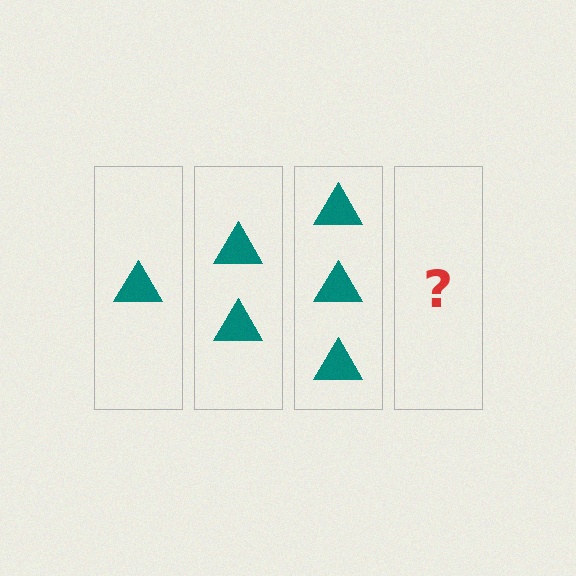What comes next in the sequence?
The next element should be 4 triangles.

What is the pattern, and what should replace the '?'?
The pattern is that each step adds one more triangle. The '?' should be 4 triangles.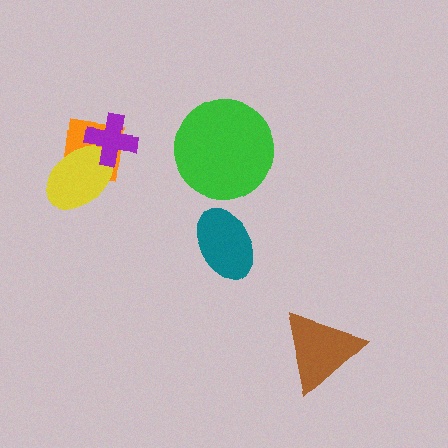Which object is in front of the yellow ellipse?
The purple cross is in front of the yellow ellipse.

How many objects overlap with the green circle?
0 objects overlap with the green circle.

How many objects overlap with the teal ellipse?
0 objects overlap with the teal ellipse.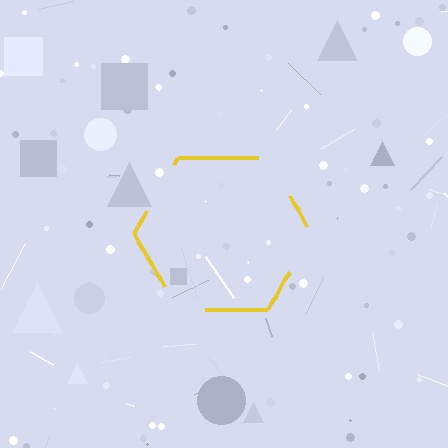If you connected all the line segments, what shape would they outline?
They would outline a hexagon.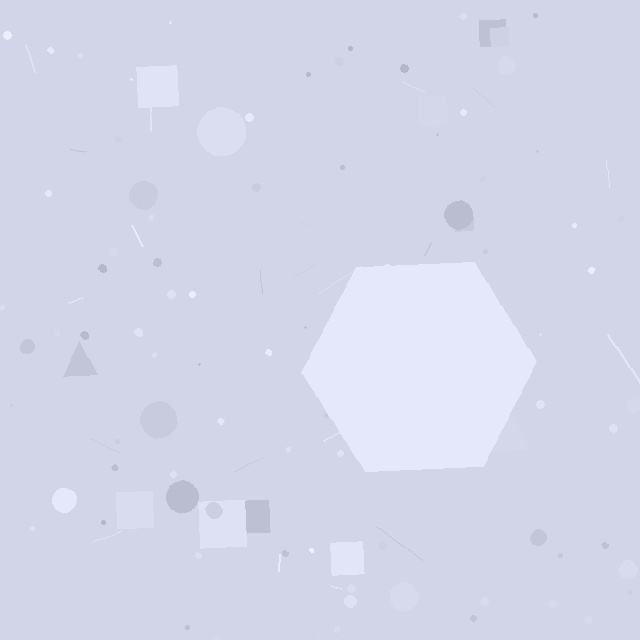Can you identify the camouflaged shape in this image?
The camouflaged shape is a hexagon.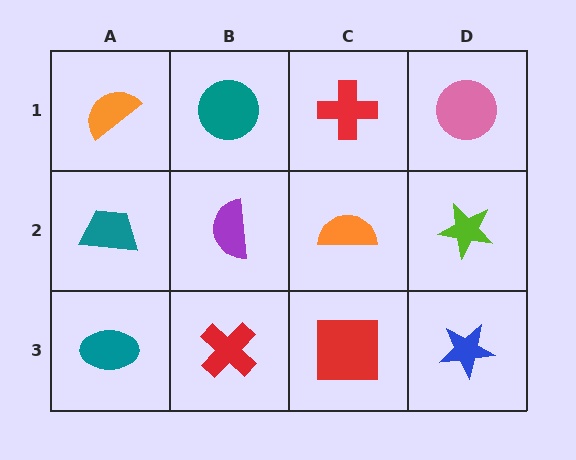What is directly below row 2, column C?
A red square.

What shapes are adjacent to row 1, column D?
A lime star (row 2, column D), a red cross (row 1, column C).